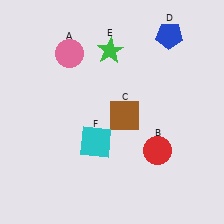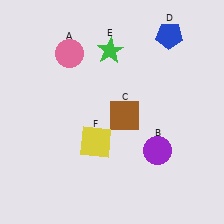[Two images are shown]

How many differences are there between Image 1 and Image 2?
There are 2 differences between the two images.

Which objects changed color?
B changed from red to purple. F changed from cyan to yellow.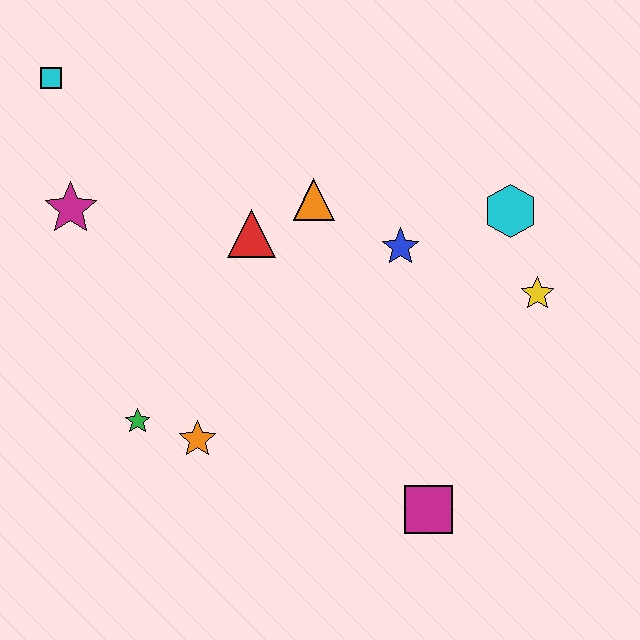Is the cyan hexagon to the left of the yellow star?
Yes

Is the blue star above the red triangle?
No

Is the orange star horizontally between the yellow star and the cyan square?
Yes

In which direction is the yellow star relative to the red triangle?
The yellow star is to the right of the red triangle.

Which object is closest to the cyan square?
The magenta star is closest to the cyan square.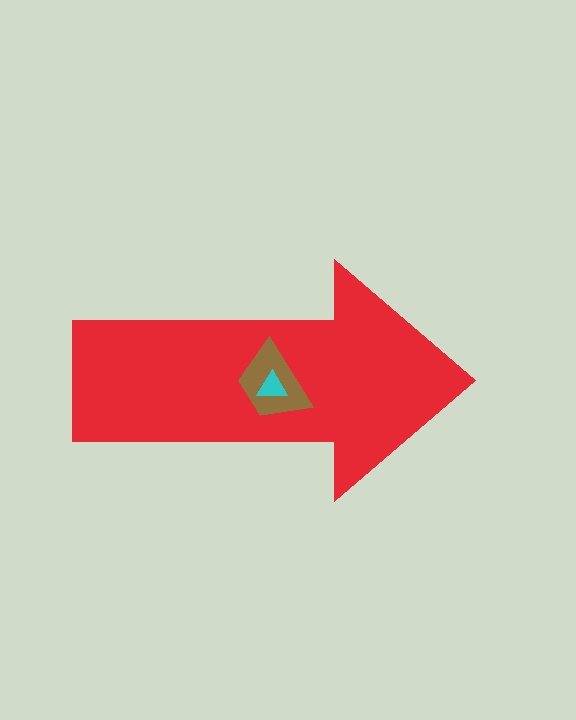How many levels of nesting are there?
3.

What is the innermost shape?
The cyan triangle.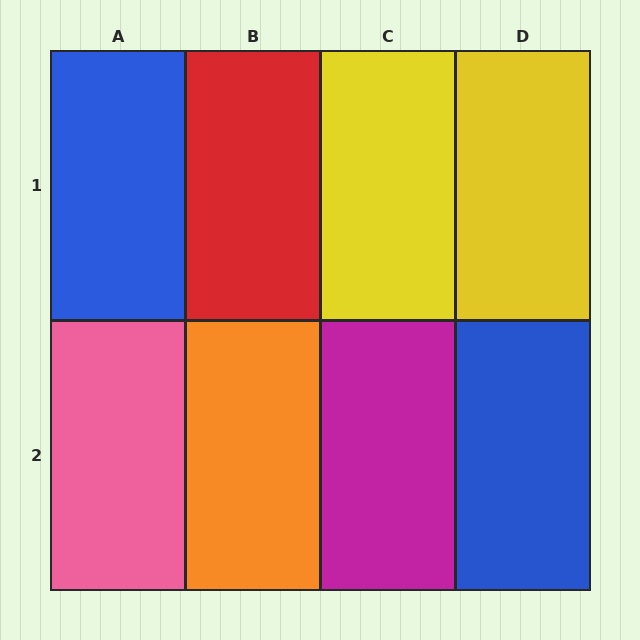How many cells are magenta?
1 cell is magenta.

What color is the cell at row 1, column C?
Yellow.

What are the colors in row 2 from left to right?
Pink, orange, magenta, blue.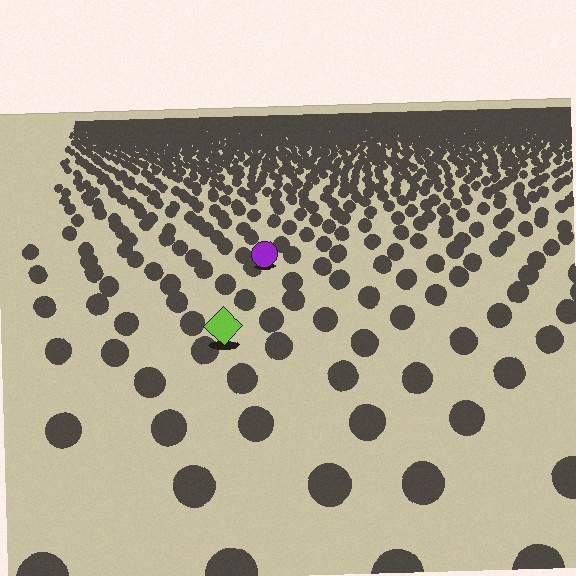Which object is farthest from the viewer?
The purple circle is farthest from the viewer. It appears smaller and the ground texture around it is denser.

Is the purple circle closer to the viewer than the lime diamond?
No. The lime diamond is closer — you can tell from the texture gradient: the ground texture is coarser near it.